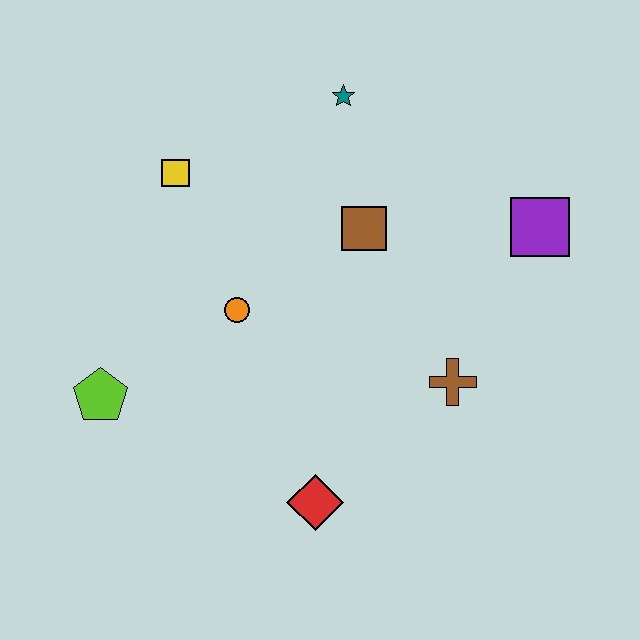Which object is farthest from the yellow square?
The purple square is farthest from the yellow square.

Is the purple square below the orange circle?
No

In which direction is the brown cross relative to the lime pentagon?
The brown cross is to the right of the lime pentagon.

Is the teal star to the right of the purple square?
No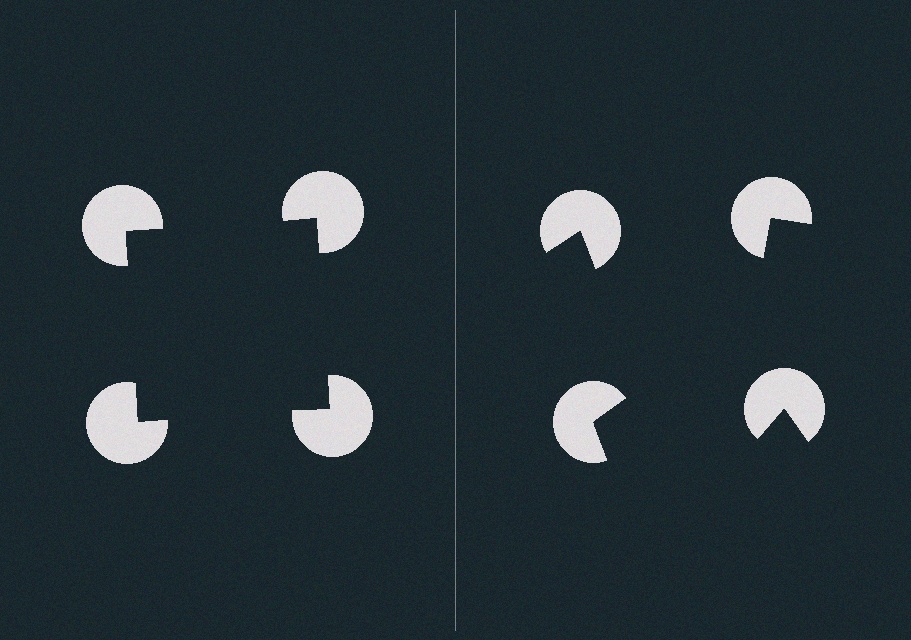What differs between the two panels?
The pac-man discs are positioned identically on both sides; only the wedge orientations differ. On the left they align to a square; on the right they are misaligned.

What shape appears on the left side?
An illusory square.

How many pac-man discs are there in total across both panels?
8 — 4 on each side.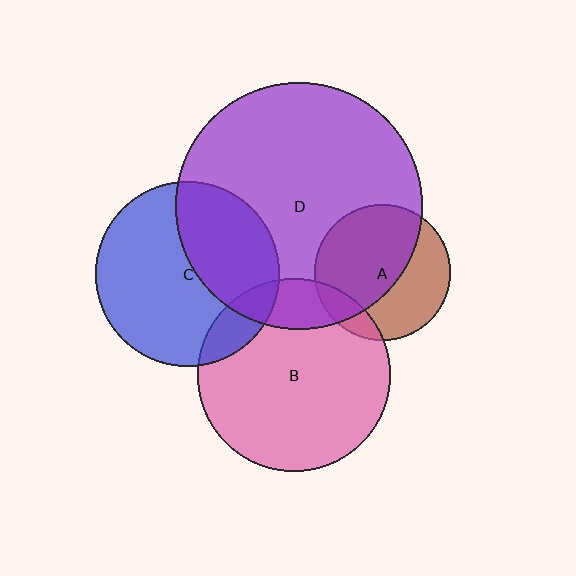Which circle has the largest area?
Circle D (purple).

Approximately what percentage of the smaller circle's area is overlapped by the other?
Approximately 15%.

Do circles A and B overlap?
Yes.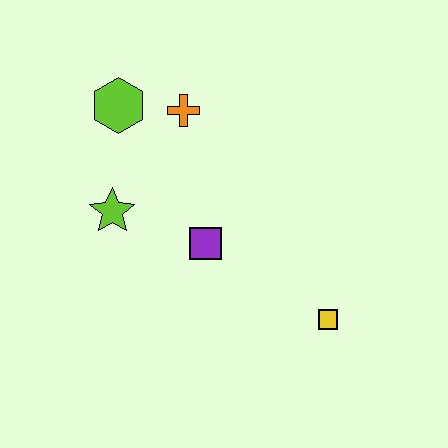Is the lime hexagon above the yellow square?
Yes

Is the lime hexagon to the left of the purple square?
Yes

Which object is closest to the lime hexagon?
The orange cross is closest to the lime hexagon.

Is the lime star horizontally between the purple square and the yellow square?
No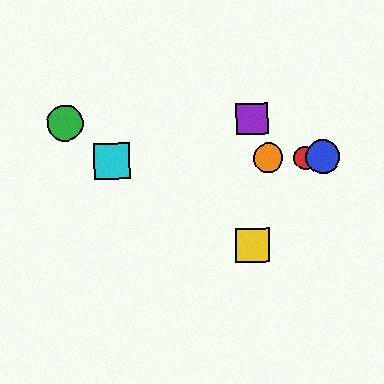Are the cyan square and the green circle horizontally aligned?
No, the cyan square is at y≈161 and the green circle is at y≈123.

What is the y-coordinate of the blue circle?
The blue circle is at y≈157.